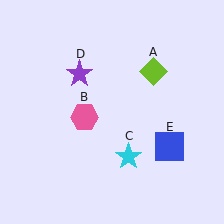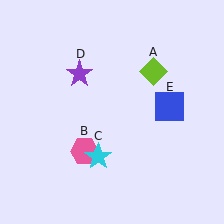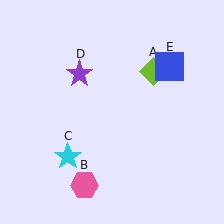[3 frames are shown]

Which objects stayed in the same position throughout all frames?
Lime diamond (object A) and purple star (object D) remained stationary.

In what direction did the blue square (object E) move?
The blue square (object E) moved up.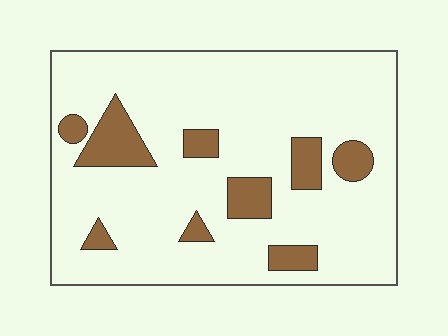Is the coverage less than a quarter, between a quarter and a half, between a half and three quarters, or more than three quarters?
Less than a quarter.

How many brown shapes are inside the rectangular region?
9.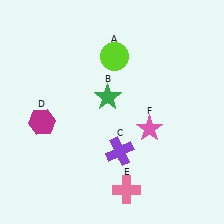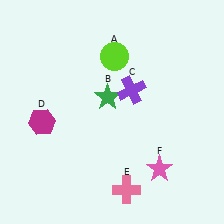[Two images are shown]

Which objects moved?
The objects that moved are: the purple cross (C), the pink star (F).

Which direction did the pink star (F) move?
The pink star (F) moved down.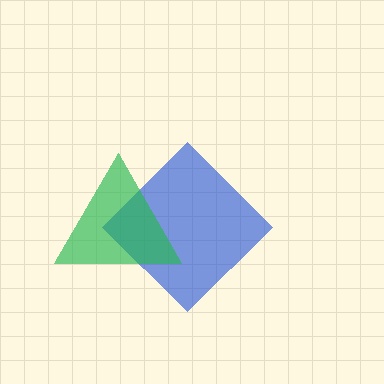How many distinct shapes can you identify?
There are 2 distinct shapes: a blue diamond, a green triangle.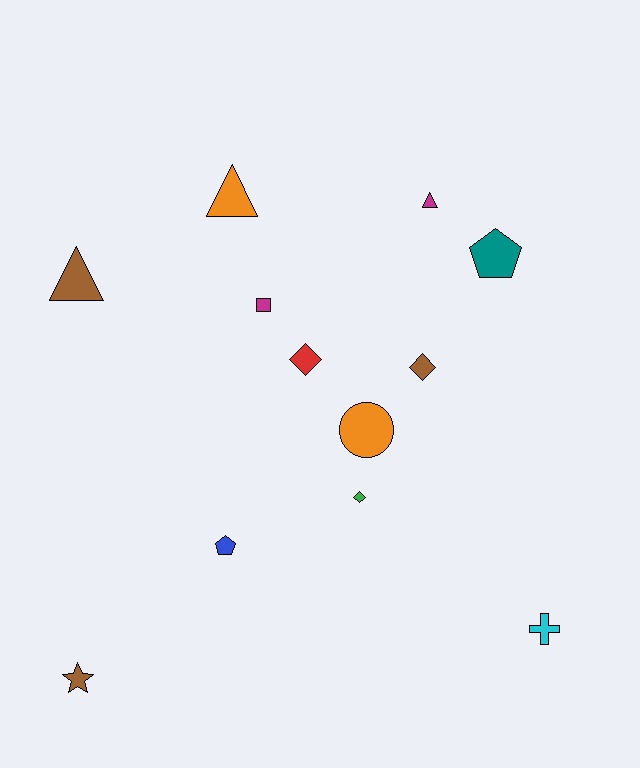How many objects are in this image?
There are 12 objects.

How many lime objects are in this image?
There are no lime objects.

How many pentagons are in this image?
There are 2 pentagons.